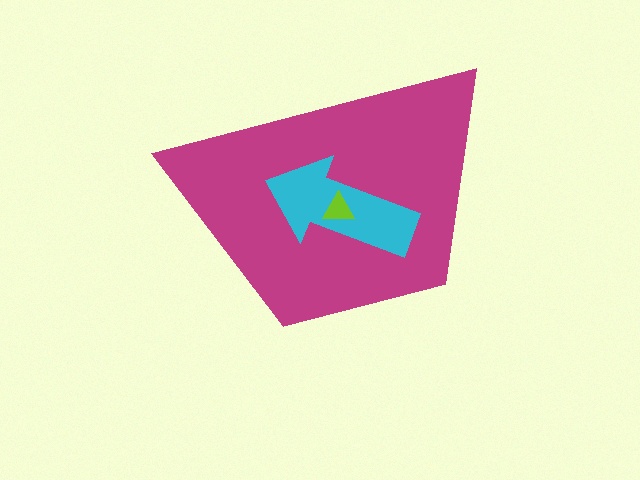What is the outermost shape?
The magenta trapezoid.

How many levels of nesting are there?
3.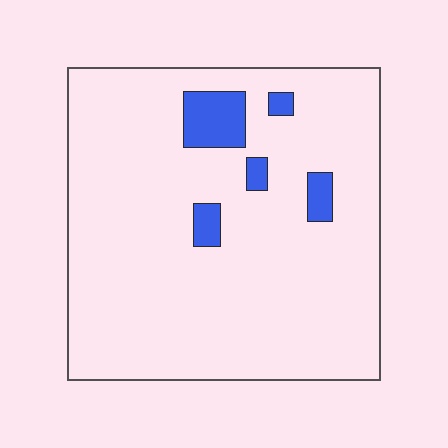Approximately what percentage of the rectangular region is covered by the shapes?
Approximately 10%.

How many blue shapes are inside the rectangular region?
5.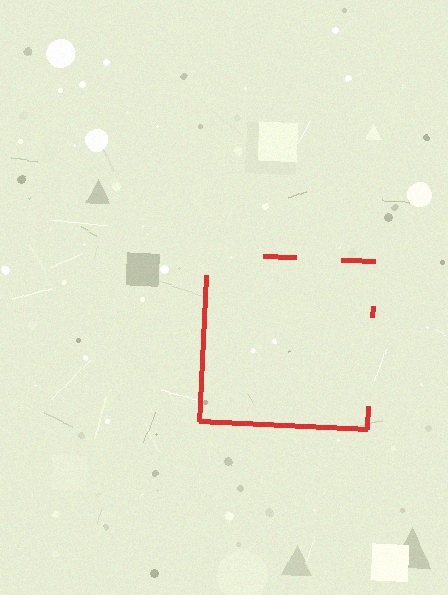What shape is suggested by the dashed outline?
The dashed outline suggests a square.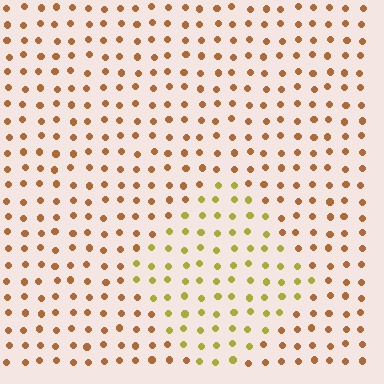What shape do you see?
I see a diamond.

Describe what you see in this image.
The image is filled with small brown elements in a uniform arrangement. A diamond-shaped region is visible where the elements are tinted to a slightly different hue, forming a subtle color boundary.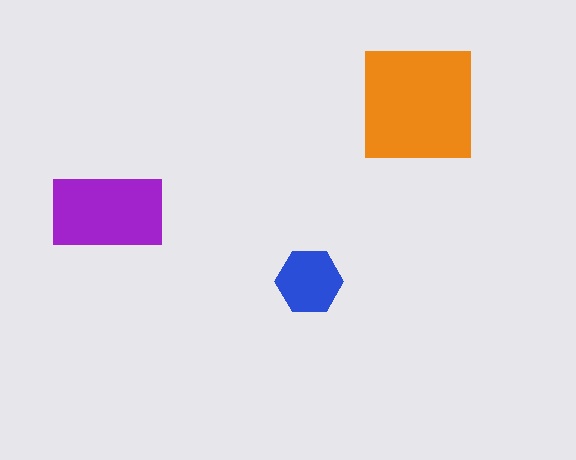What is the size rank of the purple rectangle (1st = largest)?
2nd.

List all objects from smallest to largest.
The blue hexagon, the purple rectangle, the orange square.